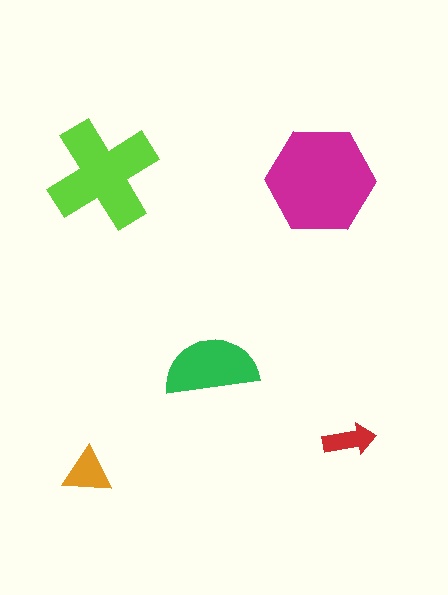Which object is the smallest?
The red arrow.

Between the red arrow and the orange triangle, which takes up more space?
The orange triangle.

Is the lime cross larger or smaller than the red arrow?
Larger.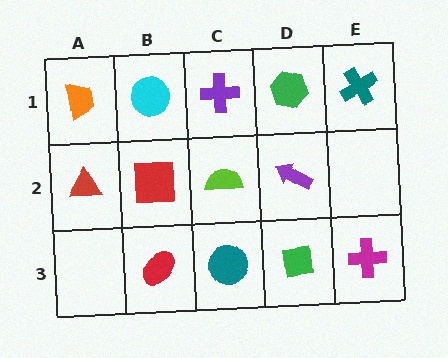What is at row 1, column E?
A teal cross.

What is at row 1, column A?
An orange trapezoid.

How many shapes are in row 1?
5 shapes.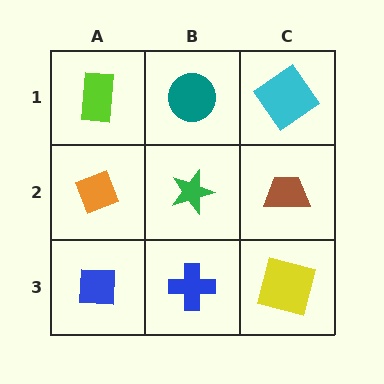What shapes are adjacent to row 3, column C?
A brown trapezoid (row 2, column C), a blue cross (row 3, column B).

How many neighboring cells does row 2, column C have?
3.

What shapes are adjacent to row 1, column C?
A brown trapezoid (row 2, column C), a teal circle (row 1, column B).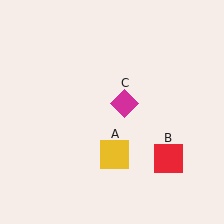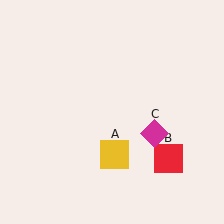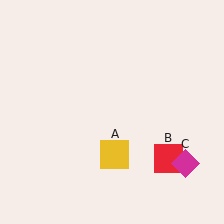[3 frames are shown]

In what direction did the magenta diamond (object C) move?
The magenta diamond (object C) moved down and to the right.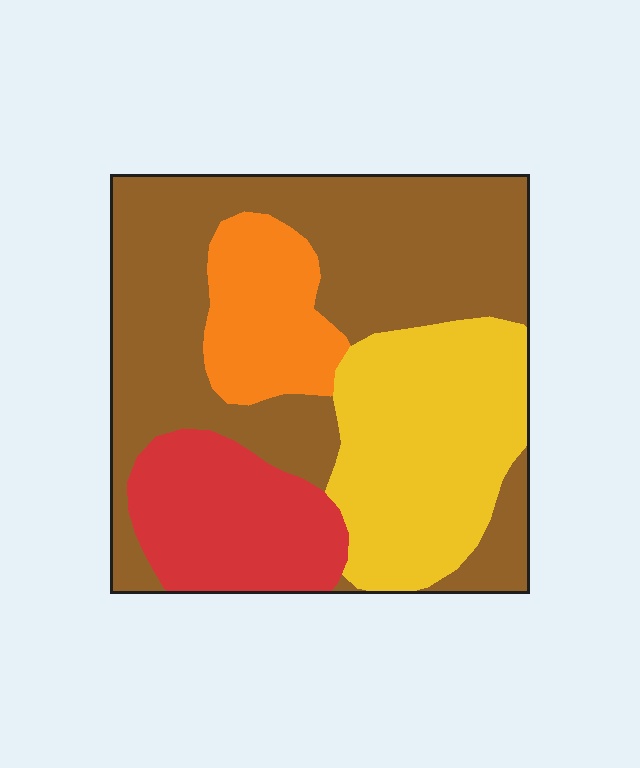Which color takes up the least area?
Orange, at roughly 10%.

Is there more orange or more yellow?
Yellow.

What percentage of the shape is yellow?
Yellow covers 25% of the shape.